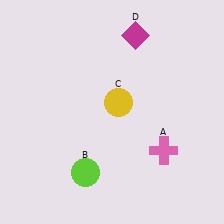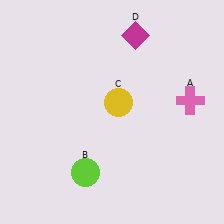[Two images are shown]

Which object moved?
The pink cross (A) moved up.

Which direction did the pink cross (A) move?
The pink cross (A) moved up.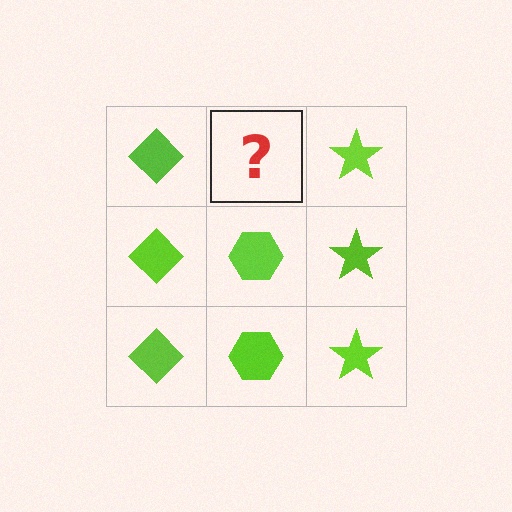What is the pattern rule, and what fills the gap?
The rule is that each column has a consistent shape. The gap should be filled with a lime hexagon.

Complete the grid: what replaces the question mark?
The question mark should be replaced with a lime hexagon.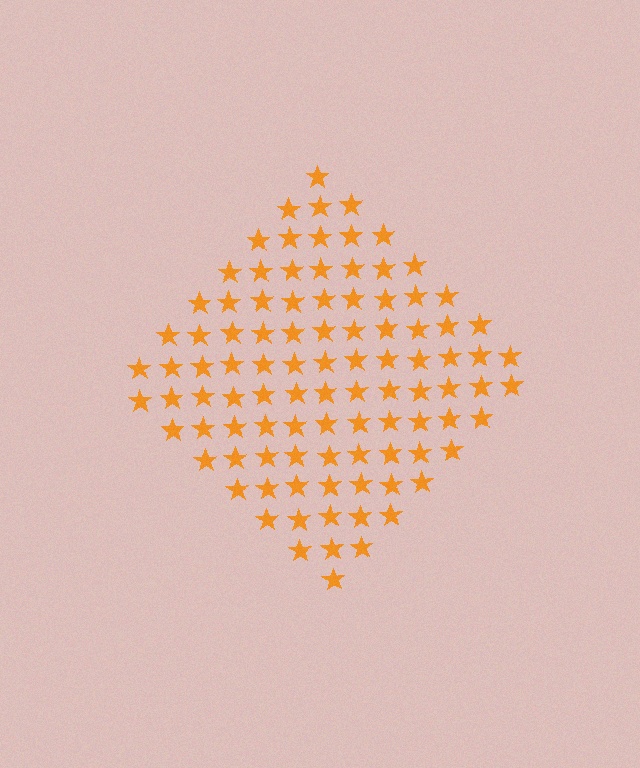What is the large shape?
The large shape is a diamond.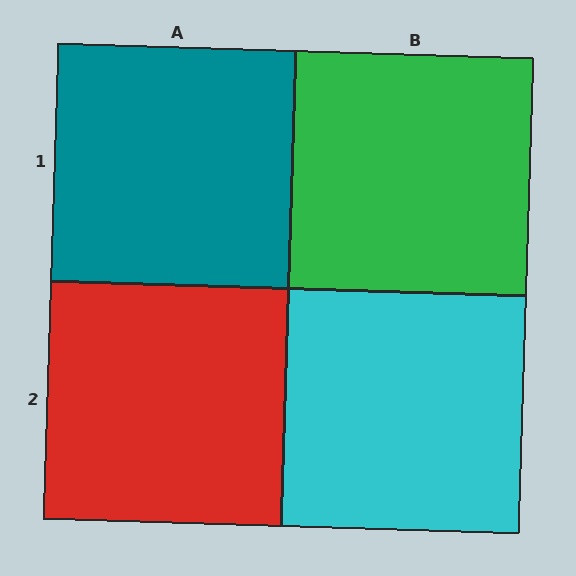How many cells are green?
1 cell is green.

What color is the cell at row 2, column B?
Cyan.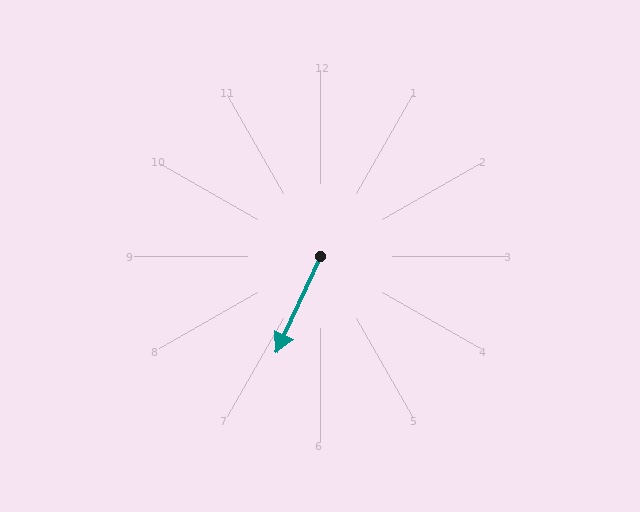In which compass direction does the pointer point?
Southwest.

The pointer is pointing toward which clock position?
Roughly 7 o'clock.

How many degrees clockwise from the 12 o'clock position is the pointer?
Approximately 205 degrees.